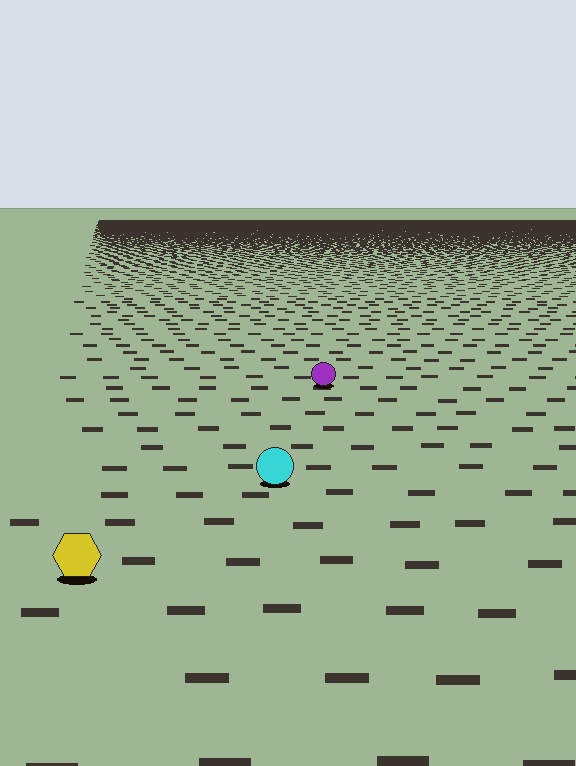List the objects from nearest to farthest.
From nearest to farthest: the yellow hexagon, the cyan circle, the purple circle.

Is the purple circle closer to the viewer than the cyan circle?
No. The cyan circle is closer — you can tell from the texture gradient: the ground texture is coarser near it.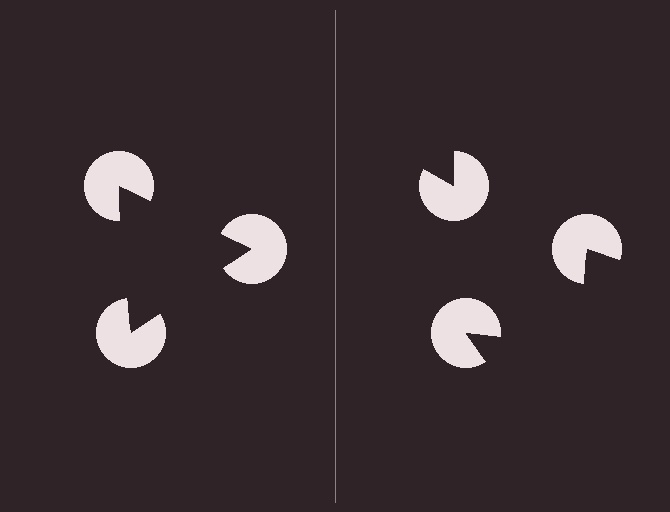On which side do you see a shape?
An illusory triangle appears on the left side. On the right side the wedge cuts are rotated, so no coherent shape forms.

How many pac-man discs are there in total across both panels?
6 — 3 on each side.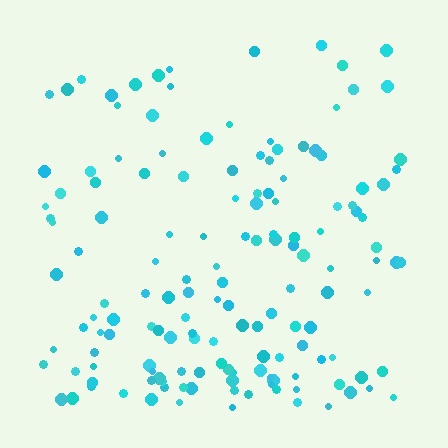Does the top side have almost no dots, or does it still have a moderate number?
Still a moderate number, just noticeably fewer than the bottom.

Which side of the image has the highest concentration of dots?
The bottom.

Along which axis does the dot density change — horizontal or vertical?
Vertical.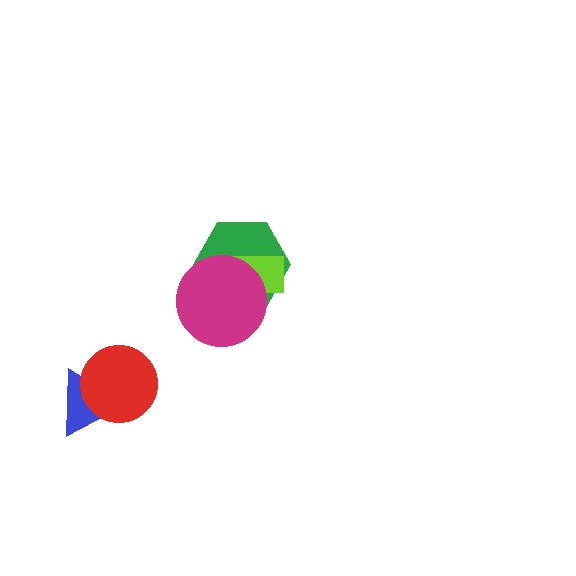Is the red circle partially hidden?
No, no other shape covers it.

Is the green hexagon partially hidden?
Yes, it is partially covered by another shape.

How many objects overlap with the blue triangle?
1 object overlaps with the blue triangle.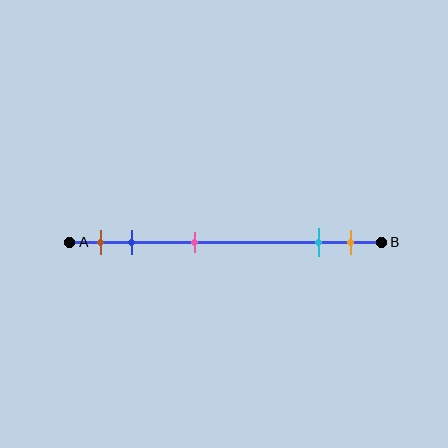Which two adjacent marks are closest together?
The cyan and orange marks are the closest adjacent pair.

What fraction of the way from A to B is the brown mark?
The brown mark is approximately 10% (0.1) of the way from A to B.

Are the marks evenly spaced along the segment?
No, the marks are not evenly spaced.